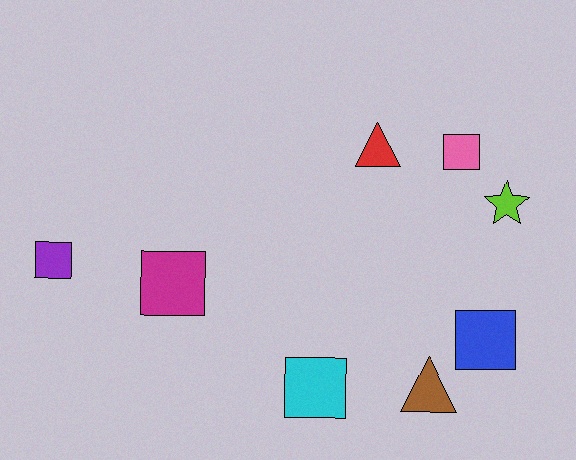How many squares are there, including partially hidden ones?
There are 5 squares.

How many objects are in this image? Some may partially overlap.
There are 8 objects.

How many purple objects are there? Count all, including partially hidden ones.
There is 1 purple object.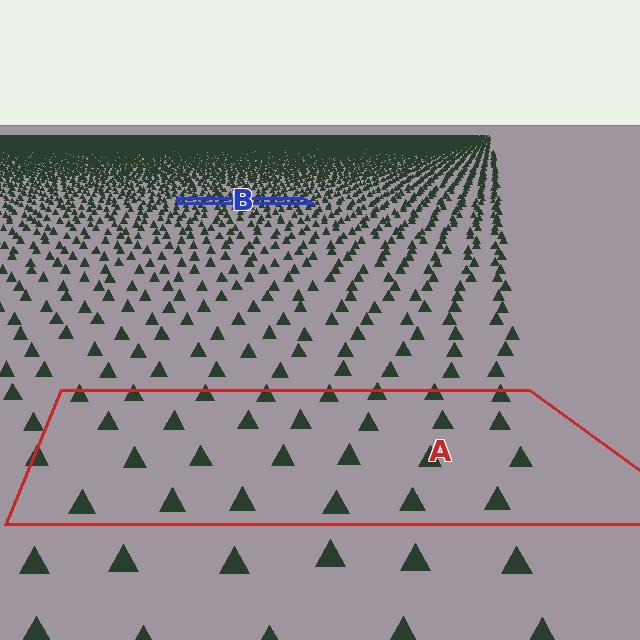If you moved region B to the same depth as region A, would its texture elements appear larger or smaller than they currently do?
They would appear larger. At a closer depth, the same texture elements are projected at a bigger on-screen size.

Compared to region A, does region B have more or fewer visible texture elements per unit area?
Region B has more texture elements per unit area — they are packed more densely because it is farther away.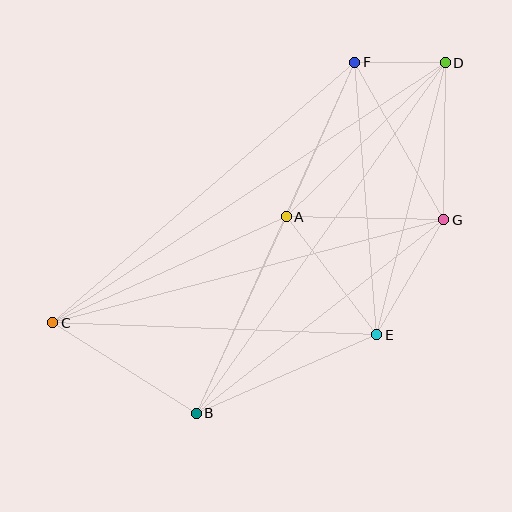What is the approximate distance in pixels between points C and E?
The distance between C and E is approximately 324 pixels.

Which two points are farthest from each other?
Points C and D are farthest from each other.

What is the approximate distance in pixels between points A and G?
The distance between A and G is approximately 157 pixels.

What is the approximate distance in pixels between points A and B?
The distance between A and B is approximately 216 pixels.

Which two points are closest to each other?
Points D and F are closest to each other.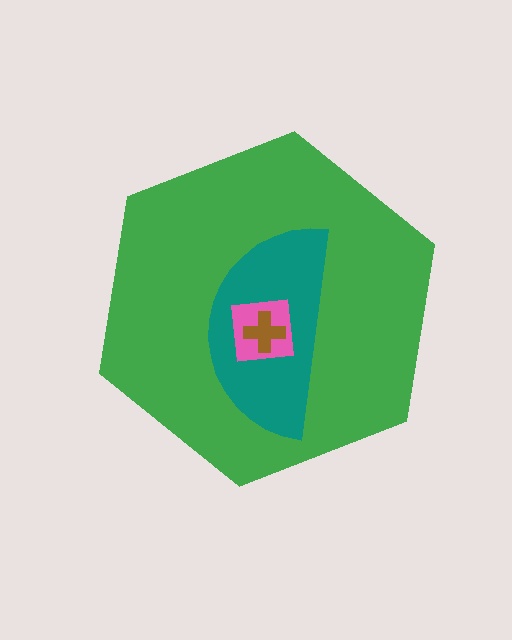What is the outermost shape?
The green hexagon.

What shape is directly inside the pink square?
The brown cross.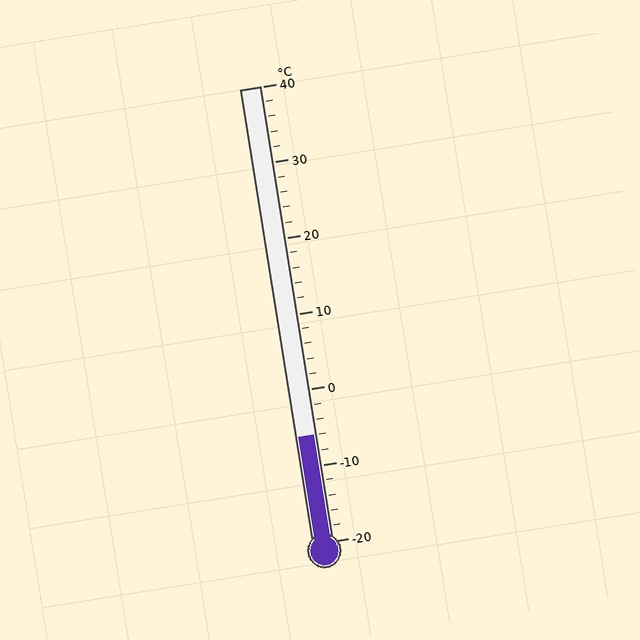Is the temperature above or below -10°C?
The temperature is above -10°C.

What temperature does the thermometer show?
The thermometer shows approximately -6°C.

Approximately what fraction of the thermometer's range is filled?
The thermometer is filled to approximately 25% of its range.